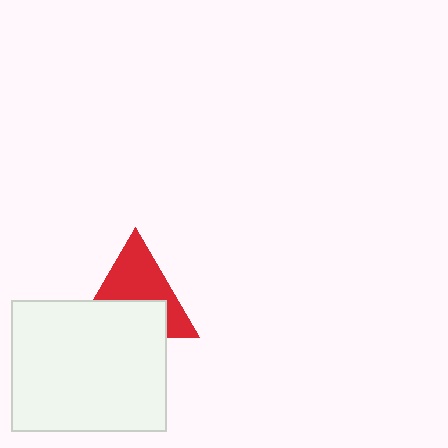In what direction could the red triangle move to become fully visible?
The red triangle could move up. That would shift it out from behind the white rectangle entirely.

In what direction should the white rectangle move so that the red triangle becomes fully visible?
The white rectangle should move down. That is the shortest direction to clear the overlap and leave the red triangle fully visible.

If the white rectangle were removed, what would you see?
You would see the complete red triangle.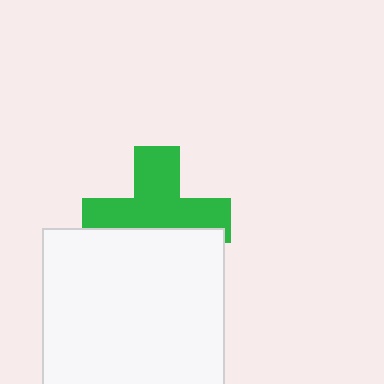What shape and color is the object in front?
The object in front is a white rectangle.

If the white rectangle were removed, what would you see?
You would see the complete green cross.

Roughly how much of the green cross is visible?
About half of it is visible (roughly 60%).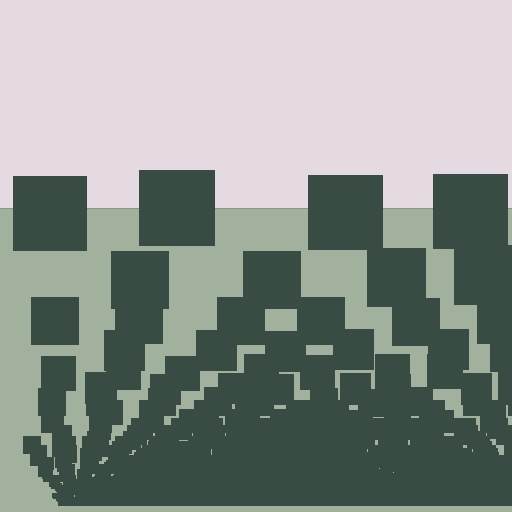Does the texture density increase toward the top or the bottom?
Density increases toward the bottom.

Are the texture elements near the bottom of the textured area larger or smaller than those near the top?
Smaller. The gradient is inverted — elements near the bottom are smaller and denser.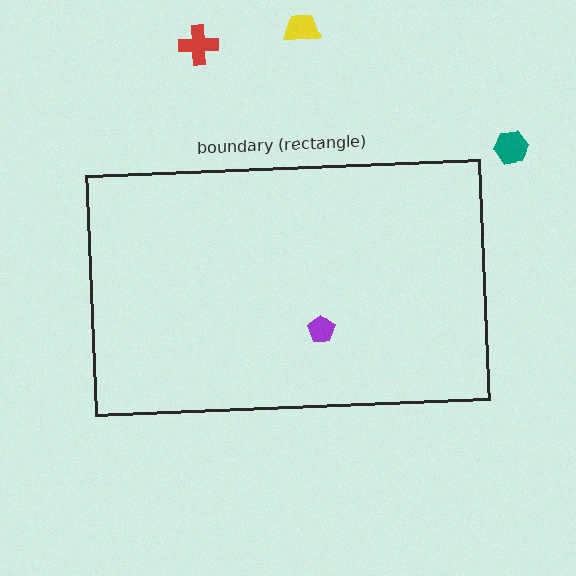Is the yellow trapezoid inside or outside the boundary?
Outside.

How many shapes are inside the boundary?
1 inside, 3 outside.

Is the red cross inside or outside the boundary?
Outside.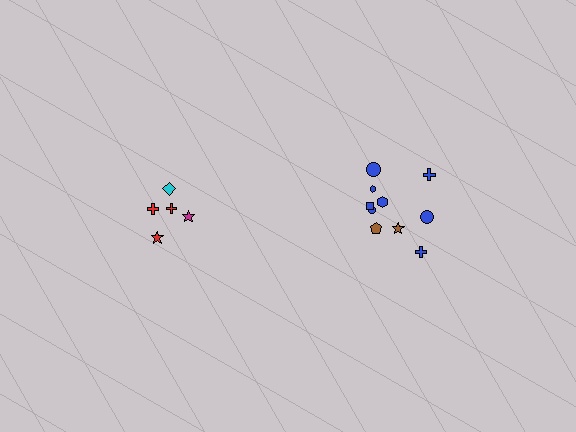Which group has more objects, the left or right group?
The right group.